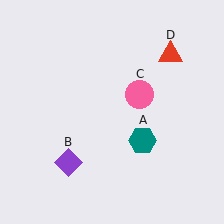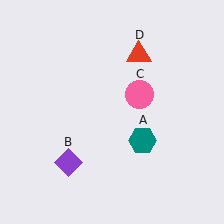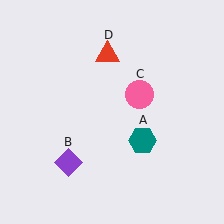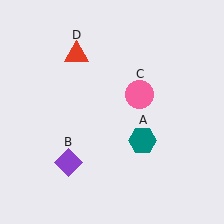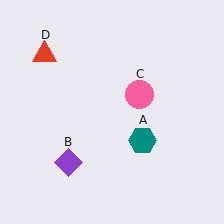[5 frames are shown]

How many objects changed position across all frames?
1 object changed position: red triangle (object D).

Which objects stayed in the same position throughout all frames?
Teal hexagon (object A) and purple diamond (object B) and pink circle (object C) remained stationary.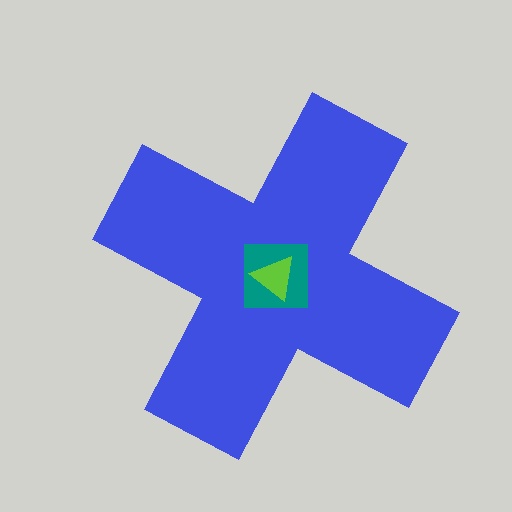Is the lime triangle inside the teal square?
Yes.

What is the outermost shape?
The blue cross.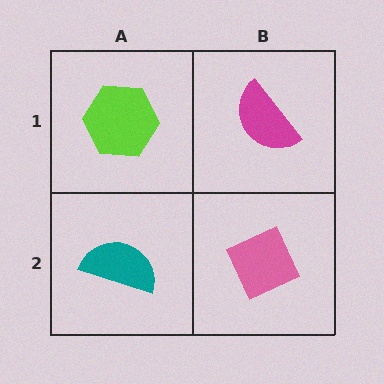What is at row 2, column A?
A teal semicircle.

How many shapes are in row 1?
2 shapes.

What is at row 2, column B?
A pink diamond.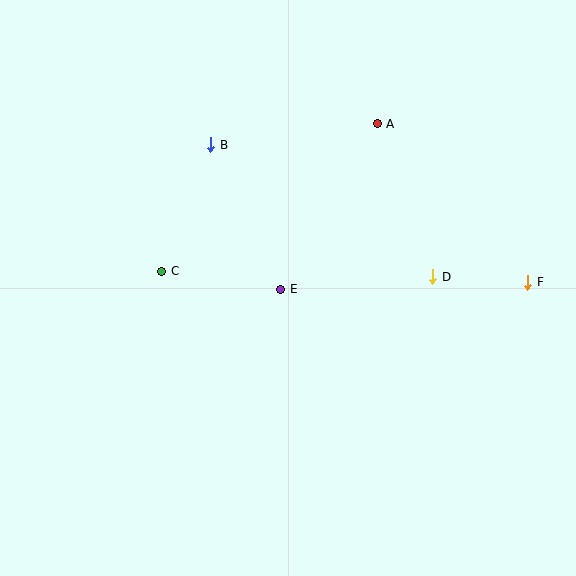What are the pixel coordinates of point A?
Point A is at (377, 124).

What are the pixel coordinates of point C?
Point C is at (162, 271).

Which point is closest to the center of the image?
Point E at (281, 289) is closest to the center.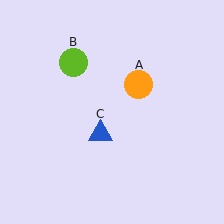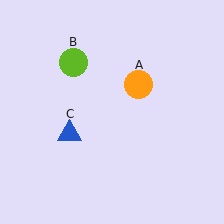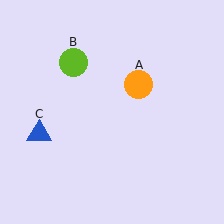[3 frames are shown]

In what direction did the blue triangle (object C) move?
The blue triangle (object C) moved left.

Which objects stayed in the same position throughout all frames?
Orange circle (object A) and lime circle (object B) remained stationary.